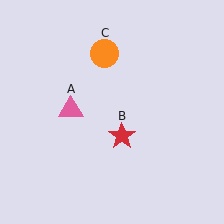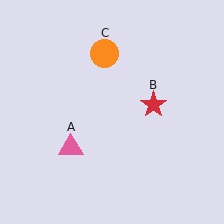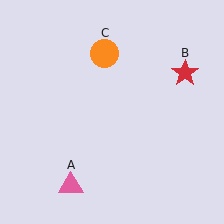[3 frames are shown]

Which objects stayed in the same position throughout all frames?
Orange circle (object C) remained stationary.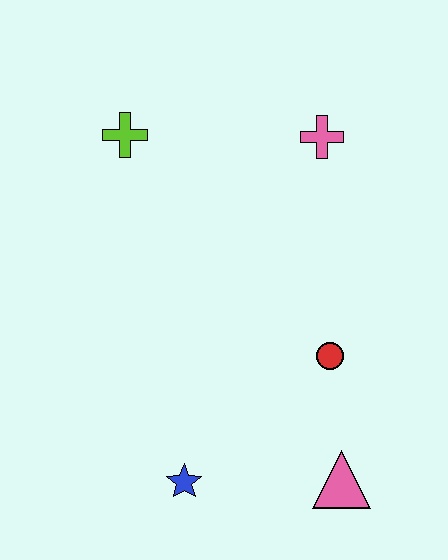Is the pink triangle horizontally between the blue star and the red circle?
No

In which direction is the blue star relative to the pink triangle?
The blue star is to the left of the pink triangle.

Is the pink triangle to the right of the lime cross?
Yes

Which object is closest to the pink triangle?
The red circle is closest to the pink triangle.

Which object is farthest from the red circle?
The lime cross is farthest from the red circle.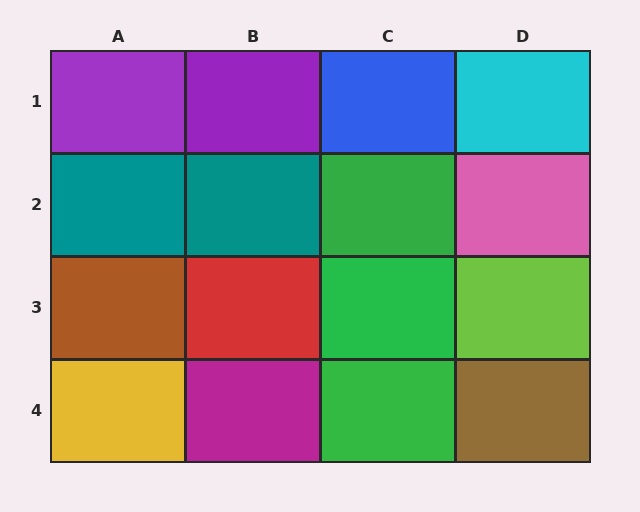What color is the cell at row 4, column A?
Yellow.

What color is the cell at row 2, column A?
Teal.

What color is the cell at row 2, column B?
Teal.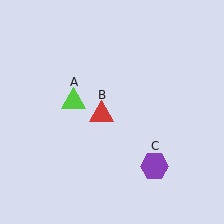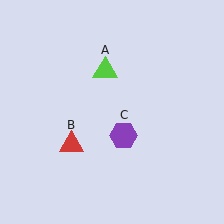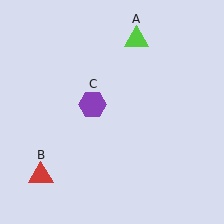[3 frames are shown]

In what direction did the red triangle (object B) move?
The red triangle (object B) moved down and to the left.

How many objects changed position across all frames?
3 objects changed position: lime triangle (object A), red triangle (object B), purple hexagon (object C).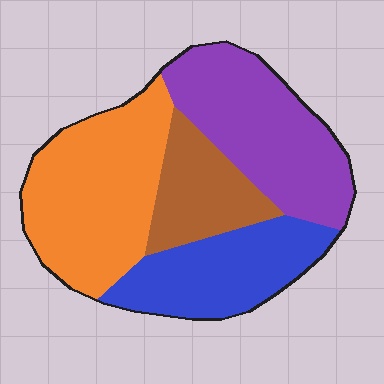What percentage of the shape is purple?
Purple takes up between a quarter and a half of the shape.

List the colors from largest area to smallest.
From largest to smallest: orange, purple, blue, brown.